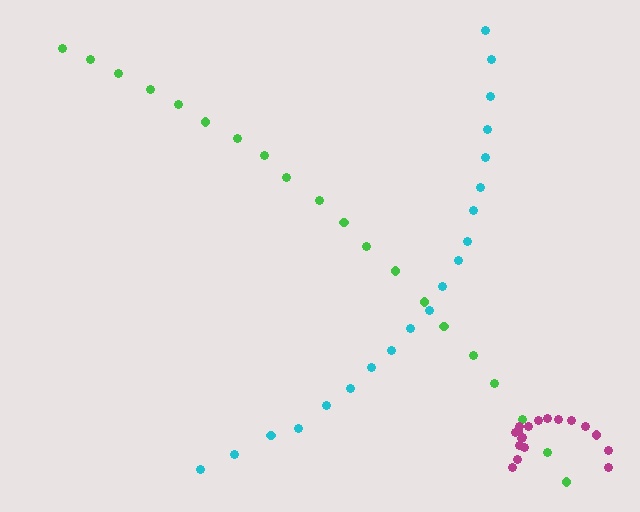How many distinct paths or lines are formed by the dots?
There are 3 distinct paths.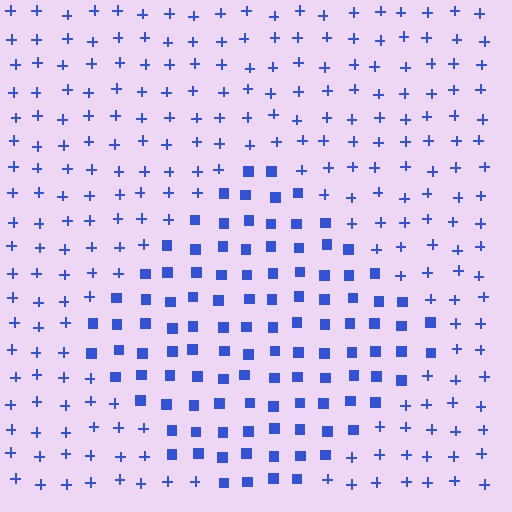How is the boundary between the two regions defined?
The boundary is defined by a change in element shape: squares inside vs. plus signs outside. All elements share the same color and spacing.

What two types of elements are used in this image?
The image uses squares inside the diamond region and plus signs outside it.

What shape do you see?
I see a diamond.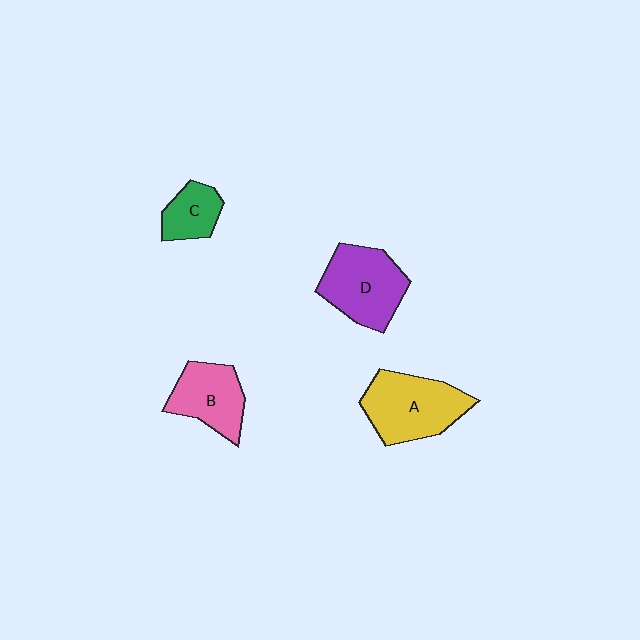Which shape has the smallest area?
Shape C (green).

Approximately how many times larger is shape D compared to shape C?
Approximately 2.0 times.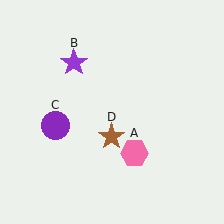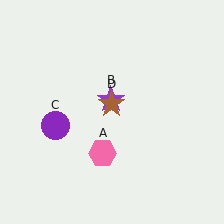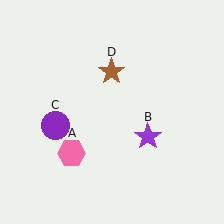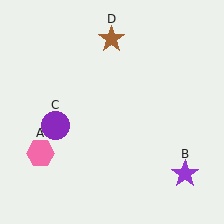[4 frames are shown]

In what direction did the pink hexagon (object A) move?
The pink hexagon (object A) moved left.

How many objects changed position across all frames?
3 objects changed position: pink hexagon (object A), purple star (object B), brown star (object D).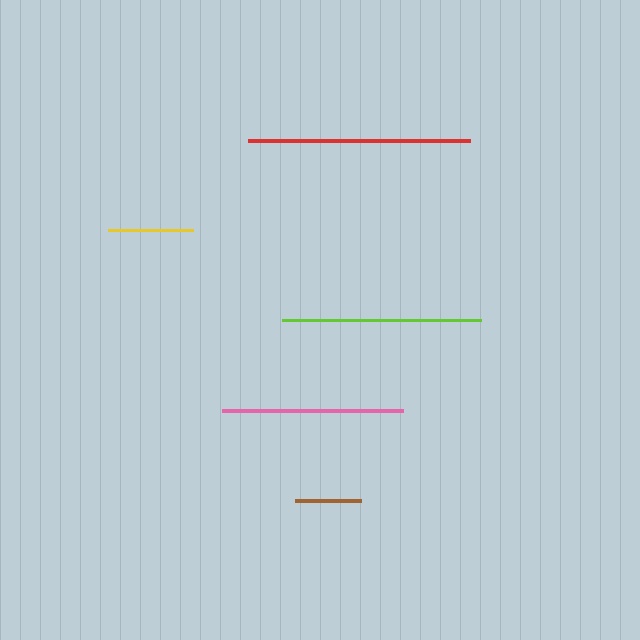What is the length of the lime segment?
The lime segment is approximately 199 pixels long.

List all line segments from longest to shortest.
From longest to shortest: red, lime, pink, yellow, brown.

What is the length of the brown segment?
The brown segment is approximately 66 pixels long.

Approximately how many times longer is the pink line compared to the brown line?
The pink line is approximately 2.8 times the length of the brown line.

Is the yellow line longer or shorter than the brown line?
The yellow line is longer than the brown line.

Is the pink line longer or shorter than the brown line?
The pink line is longer than the brown line.